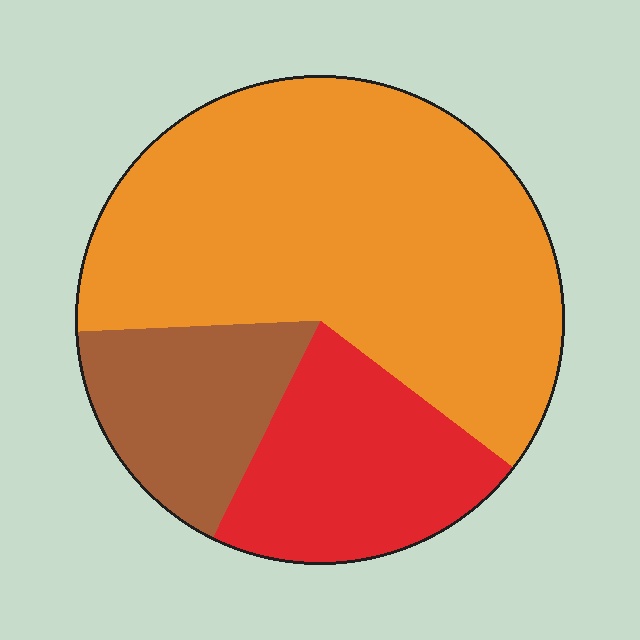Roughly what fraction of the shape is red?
Red takes up about one fifth (1/5) of the shape.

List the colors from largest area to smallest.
From largest to smallest: orange, red, brown.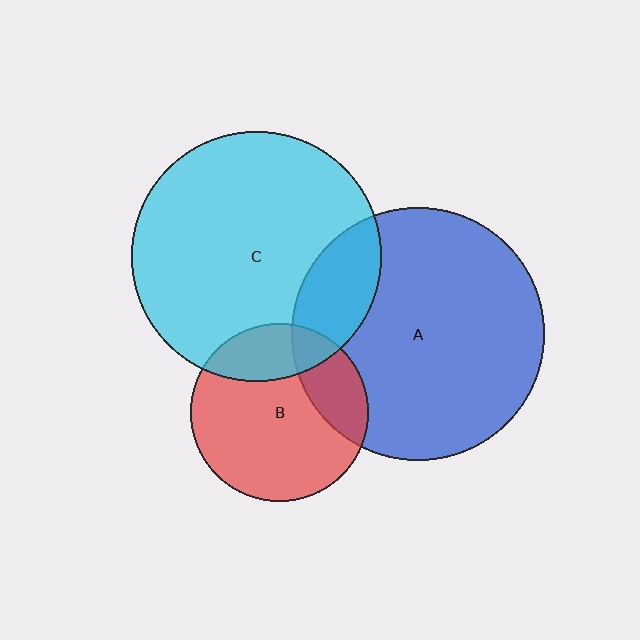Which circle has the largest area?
Circle A (blue).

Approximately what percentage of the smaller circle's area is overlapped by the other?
Approximately 20%.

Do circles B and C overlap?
Yes.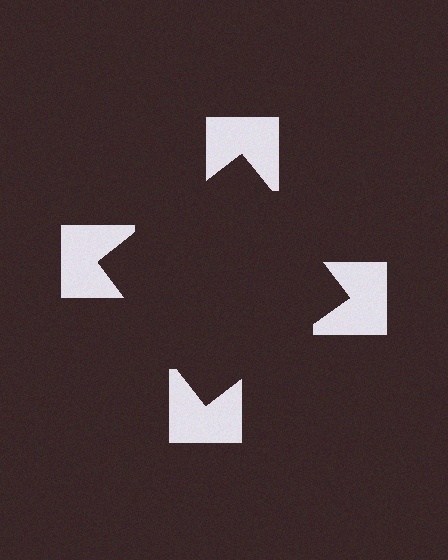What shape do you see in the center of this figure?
An illusory square — its edges are inferred from the aligned wedge cuts in the notched squares, not physically drawn.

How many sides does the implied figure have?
4 sides.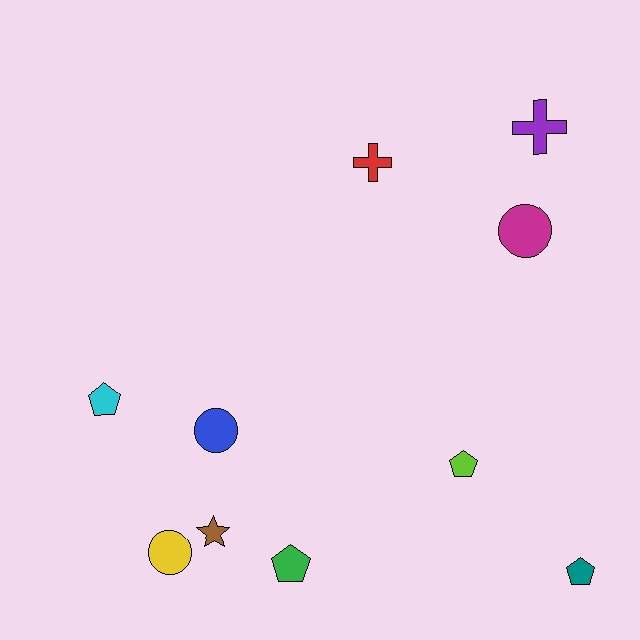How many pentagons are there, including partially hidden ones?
There are 4 pentagons.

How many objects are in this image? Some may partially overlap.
There are 10 objects.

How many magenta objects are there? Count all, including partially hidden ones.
There is 1 magenta object.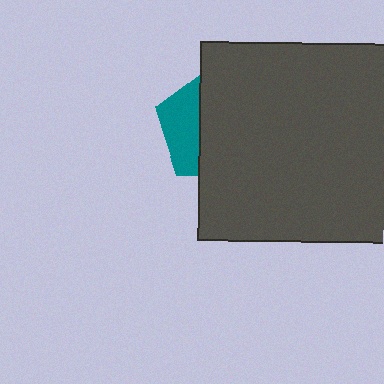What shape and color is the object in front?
The object in front is a dark gray square.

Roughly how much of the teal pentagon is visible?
A small part of it is visible (roughly 32%).